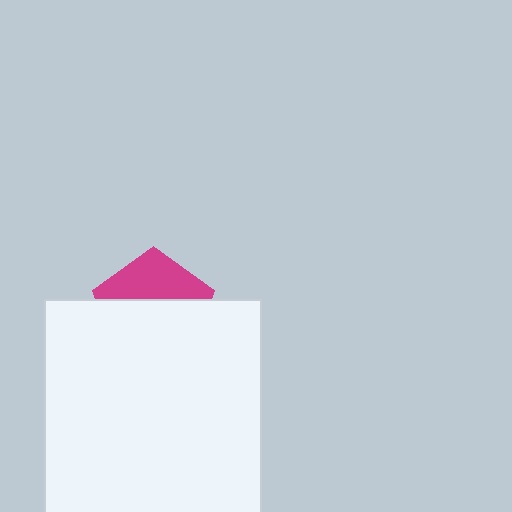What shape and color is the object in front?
The object in front is a white square.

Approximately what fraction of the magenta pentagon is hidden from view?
Roughly 62% of the magenta pentagon is hidden behind the white square.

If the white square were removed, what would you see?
You would see the complete magenta pentagon.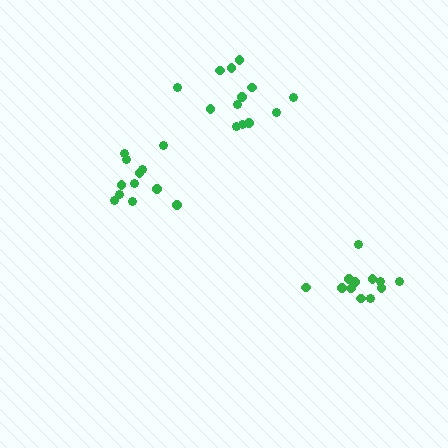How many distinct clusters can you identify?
There are 3 distinct clusters.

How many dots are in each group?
Group 1: 12 dots, Group 2: 12 dots, Group 3: 13 dots (37 total).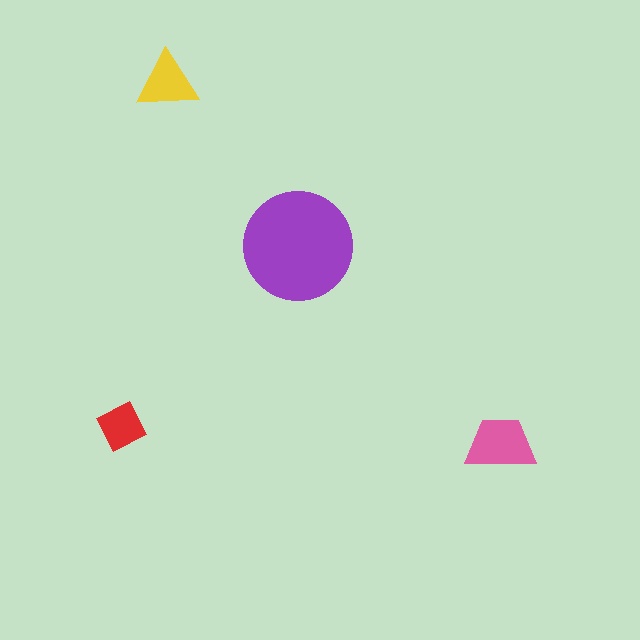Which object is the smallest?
The red diamond.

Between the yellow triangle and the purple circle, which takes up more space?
The purple circle.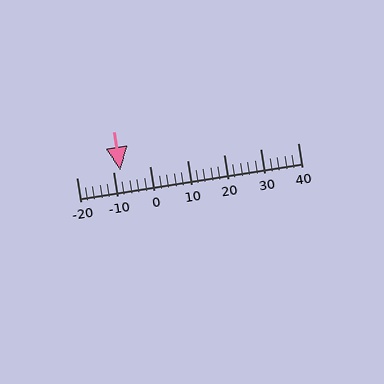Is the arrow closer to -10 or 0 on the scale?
The arrow is closer to -10.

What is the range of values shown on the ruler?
The ruler shows values from -20 to 40.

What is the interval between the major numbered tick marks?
The major tick marks are spaced 10 units apart.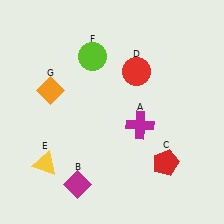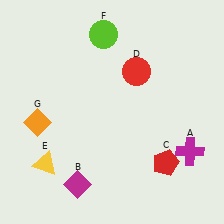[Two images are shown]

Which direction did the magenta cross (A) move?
The magenta cross (A) moved right.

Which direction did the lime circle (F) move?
The lime circle (F) moved up.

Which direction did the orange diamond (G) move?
The orange diamond (G) moved down.